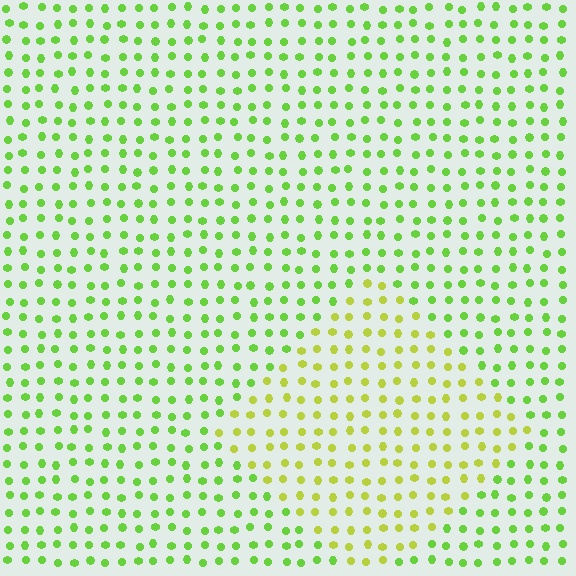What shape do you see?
I see a diamond.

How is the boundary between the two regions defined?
The boundary is defined purely by a slight shift in hue (about 32 degrees). Spacing, size, and orientation are identical on both sides.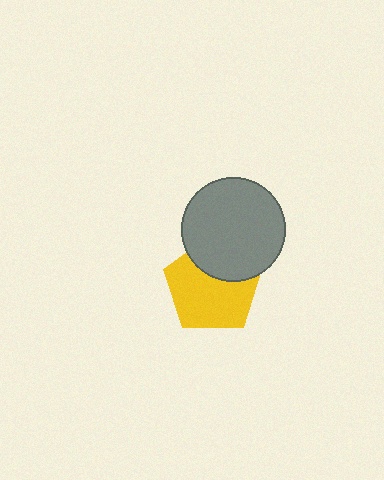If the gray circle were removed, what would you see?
You would see the complete yellow pentagon.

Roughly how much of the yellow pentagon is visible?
Most of it is visible (roughly 68%).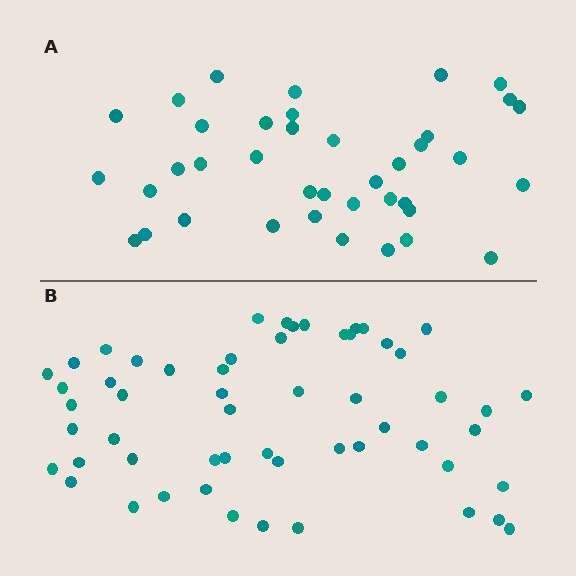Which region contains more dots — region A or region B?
Region B (the bottom region) has more dots.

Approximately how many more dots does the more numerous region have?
Region B has approximately 15 more dots than region A.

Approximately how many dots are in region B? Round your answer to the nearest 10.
About 60 dots. (The exact count is 56, which rounds to 60.)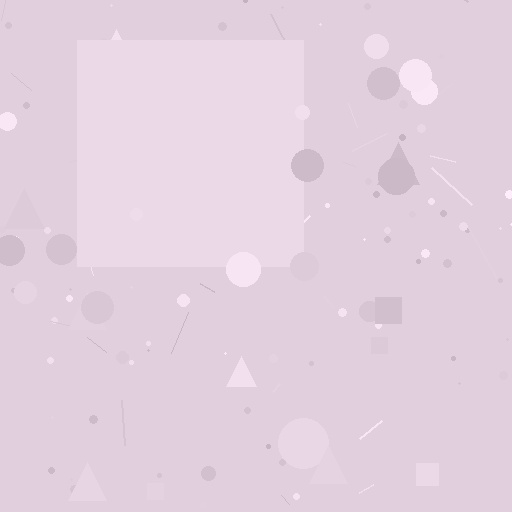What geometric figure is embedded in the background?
A square is embedded in the background.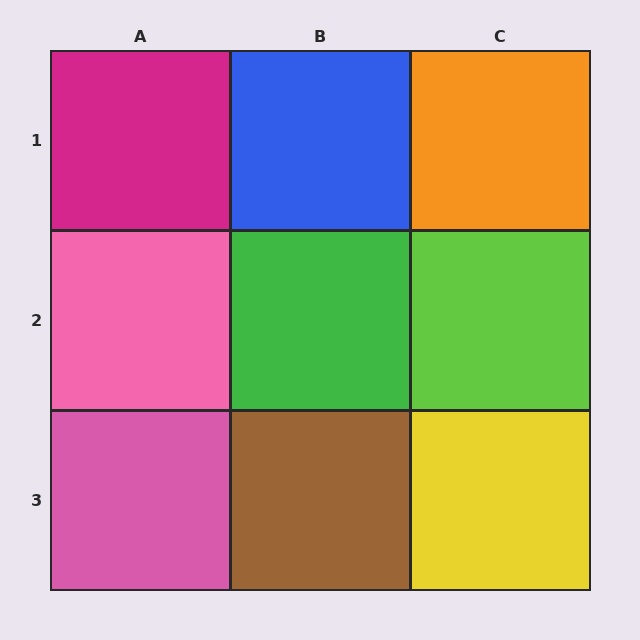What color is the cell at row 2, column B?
Green.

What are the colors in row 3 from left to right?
Pink, brown, yellow.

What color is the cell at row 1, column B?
Blue.